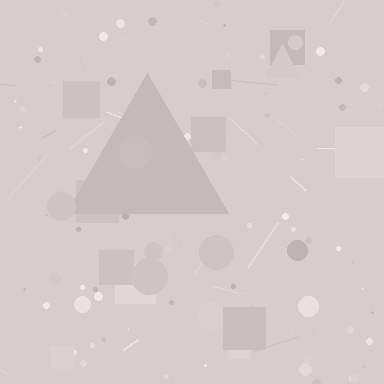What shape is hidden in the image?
A triangle is hidden in the image.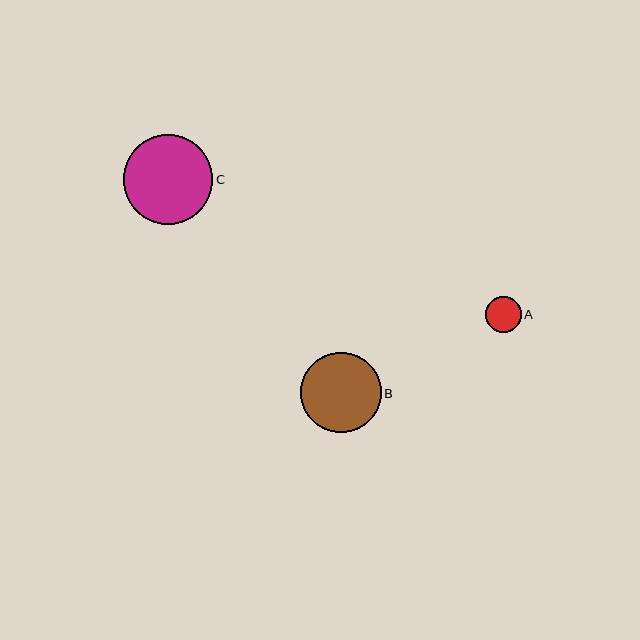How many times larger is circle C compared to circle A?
Circle C is approximately 2.6 times the size of circle A.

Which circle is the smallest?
Circle A is the smallest with a size of approximately 35 pixels.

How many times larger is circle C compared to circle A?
Circle C is approximately 2.6 times the size of circle A.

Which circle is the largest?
Circle C is the largest with a size of approximately 90 pixels.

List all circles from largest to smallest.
From largest to smallest: C, B, A.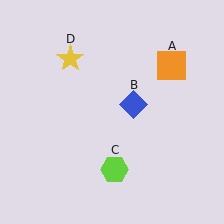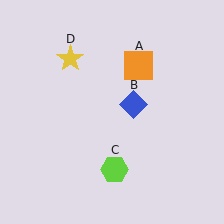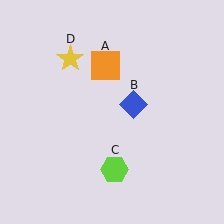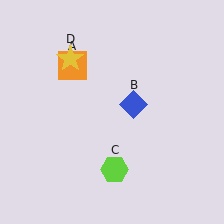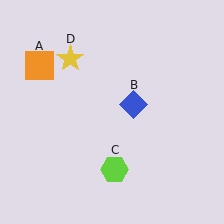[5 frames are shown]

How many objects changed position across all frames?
1 object changed position: orange square (object A).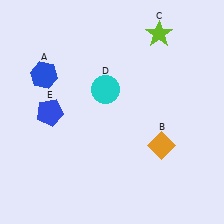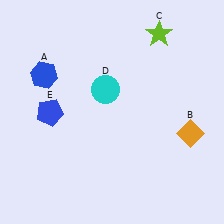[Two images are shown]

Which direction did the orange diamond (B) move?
The orange diamond (B) moved right.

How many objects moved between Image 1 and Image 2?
1 object moved between the two images.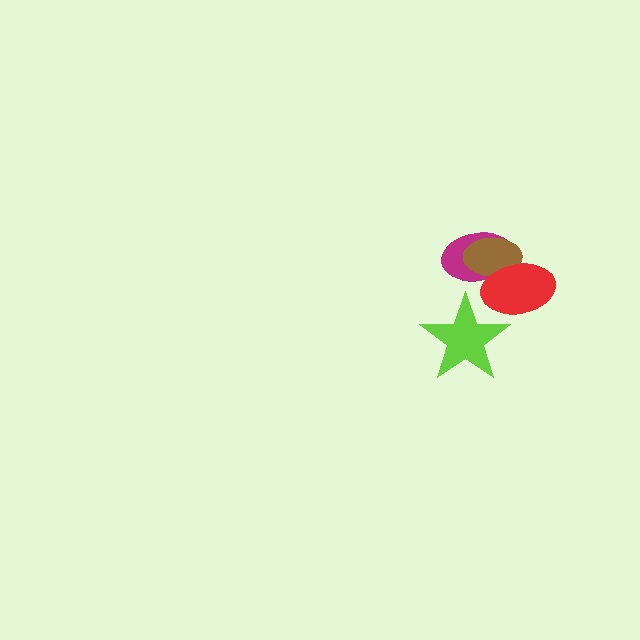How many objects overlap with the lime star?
1 object overlaps with the lime star.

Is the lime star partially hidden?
No, no other shape covers it.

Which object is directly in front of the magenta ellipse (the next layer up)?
The brown ellipse is directly in front of the magenta ellipse.